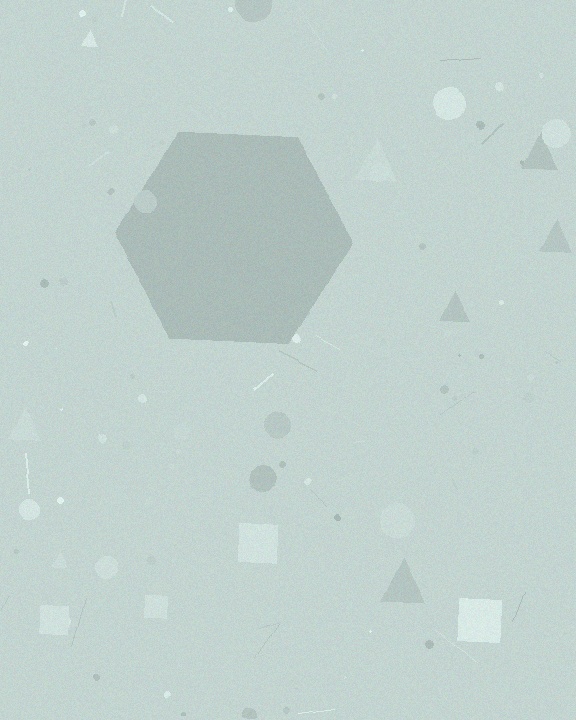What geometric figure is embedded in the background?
A hexagon is embedded in the background.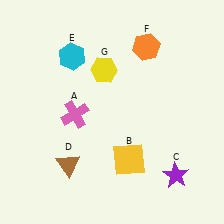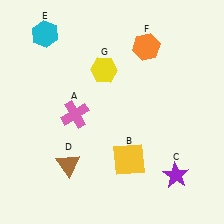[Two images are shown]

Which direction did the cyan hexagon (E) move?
The cyan hexagon (E) moved left.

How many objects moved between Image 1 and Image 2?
1 object moved between the two images.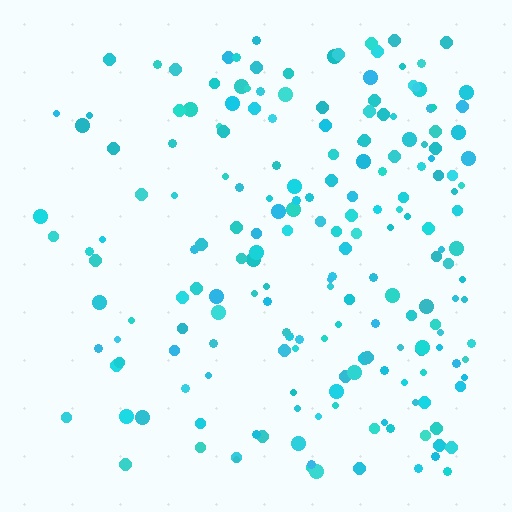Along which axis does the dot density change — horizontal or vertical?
Horizontal.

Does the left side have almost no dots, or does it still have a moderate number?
Still a moderate number, just noticeably fewer than the right.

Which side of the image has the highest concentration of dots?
The right.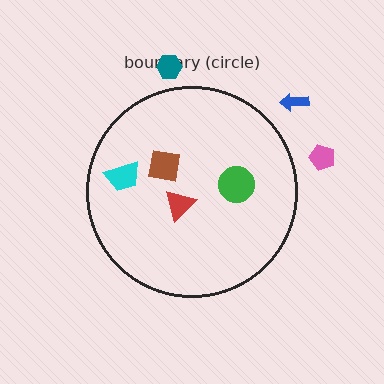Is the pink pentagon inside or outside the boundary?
Outside.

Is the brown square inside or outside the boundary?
Inside.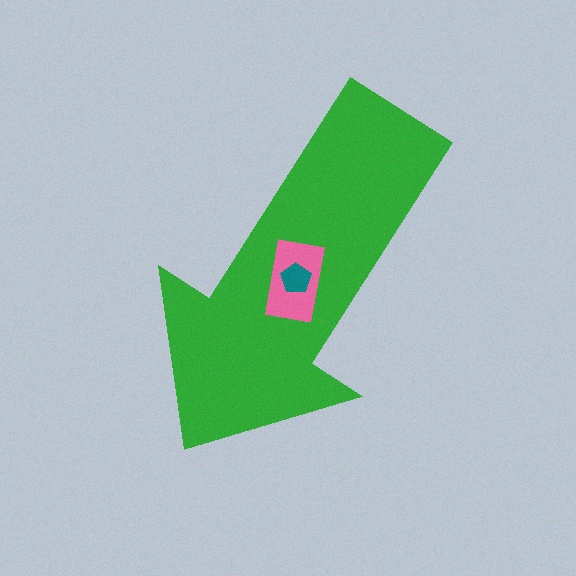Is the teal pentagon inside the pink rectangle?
Yes.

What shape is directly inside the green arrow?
The pink rectangle.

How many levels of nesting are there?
3.